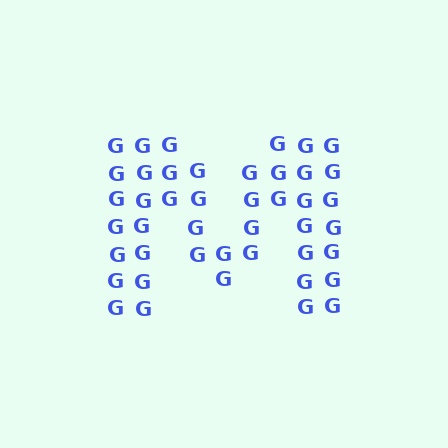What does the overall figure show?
The overall figure shows the letter M.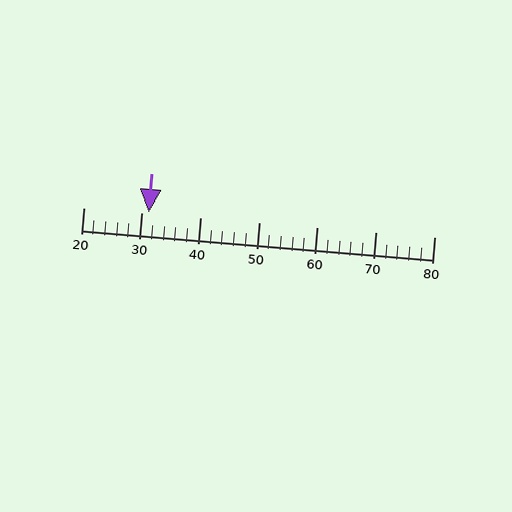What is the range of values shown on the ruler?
The ruler shows values from 20 to 80.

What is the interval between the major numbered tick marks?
The major tick marks are spaced 10 units apart.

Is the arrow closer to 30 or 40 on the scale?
The arrow is closer to 30.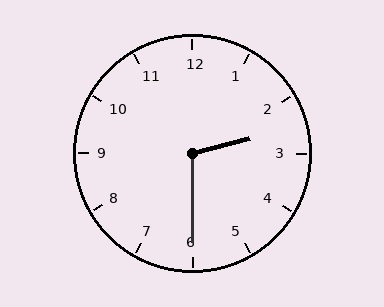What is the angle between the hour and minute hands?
Approximately 105 degrees.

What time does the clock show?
2:30.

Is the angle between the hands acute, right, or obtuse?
It is obtuse.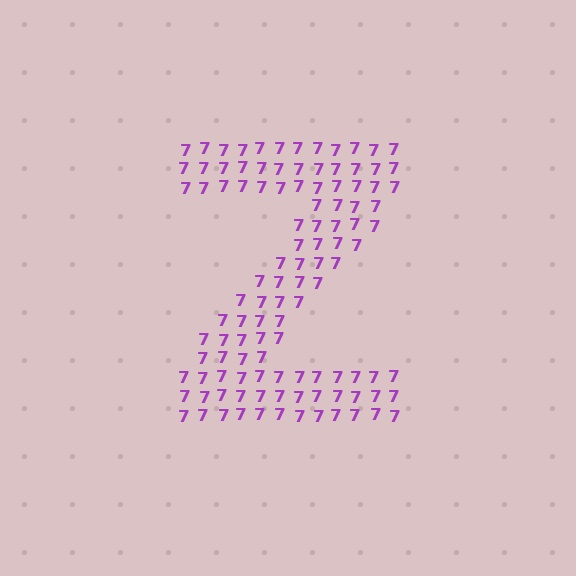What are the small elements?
The small elements are digit 7's.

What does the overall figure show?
The overall figure shows the letter Z.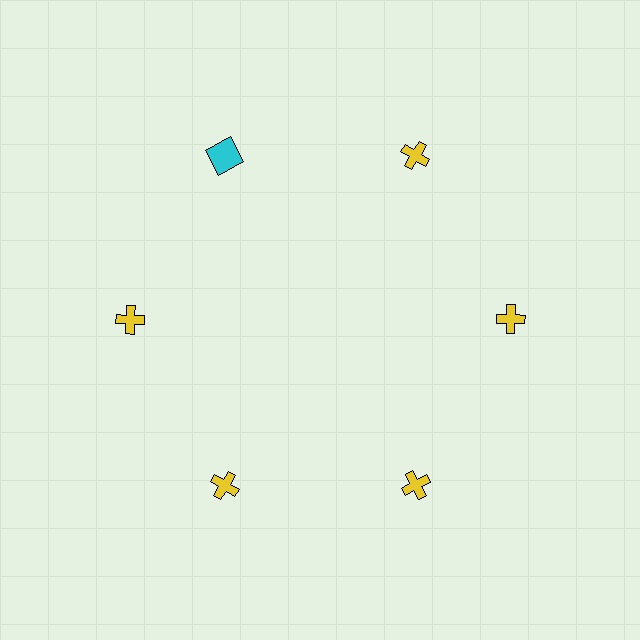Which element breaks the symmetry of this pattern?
The cyan square at roughly the 11 o'clock position breaks the symmetry. All other shapes are yellow crosses.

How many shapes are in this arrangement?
There are 6 shapes arranged in a ring pattern.